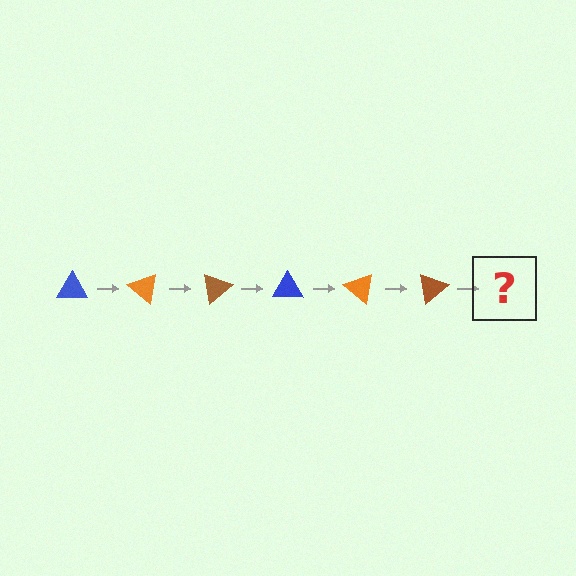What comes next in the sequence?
The next element should be a blue triangle, rotated 240 degrees from the start.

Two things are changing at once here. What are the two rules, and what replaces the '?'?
The two rules are that it rotates 40 degrees each step and the color cycles through blue, orange, and brown. The '?' should be a blue triangle, rotated 240 degrees from the start.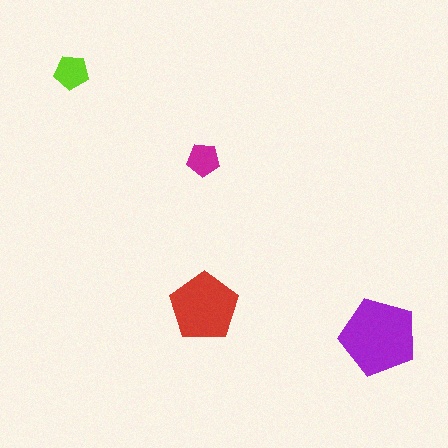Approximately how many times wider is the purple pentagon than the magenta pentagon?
About 2.5 times wider.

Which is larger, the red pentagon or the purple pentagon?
The purple one.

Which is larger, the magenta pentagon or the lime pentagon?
The lime one.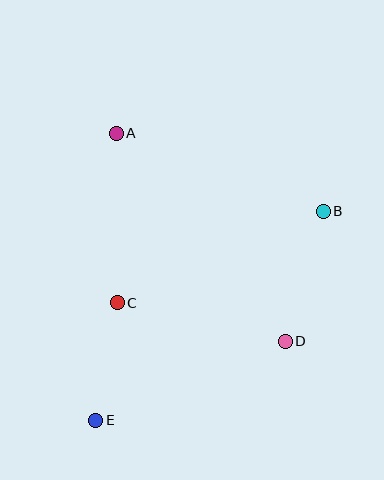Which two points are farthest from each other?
Points B and E are farthest from each other.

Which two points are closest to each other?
Points C and E are closest to each other.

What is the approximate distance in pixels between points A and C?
The distance between A and C is approximately 169 pixels.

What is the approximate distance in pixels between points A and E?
The distance between A and E is approximately 288 pixels.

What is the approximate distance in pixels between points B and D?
The distance between B and D is approximately 136 pixels.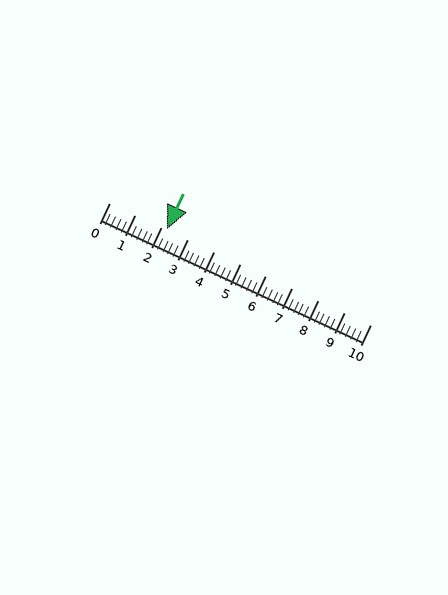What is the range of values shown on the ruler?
The ruler shows values from 0 to 10.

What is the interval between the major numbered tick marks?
The major tick marks are spaced 1 units apart.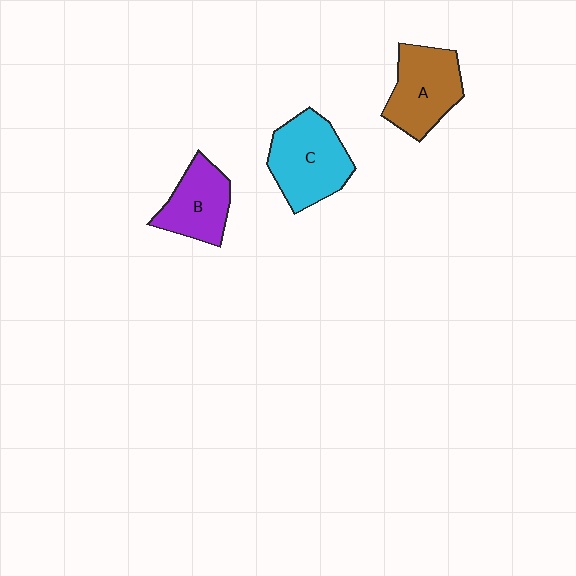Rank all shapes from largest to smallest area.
From largest to smallest: C (cyan), A (brown), B (purple).